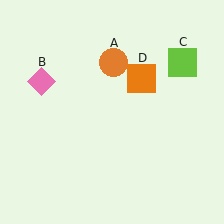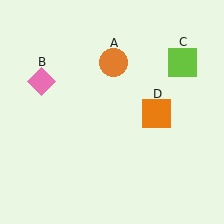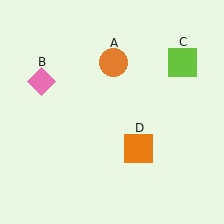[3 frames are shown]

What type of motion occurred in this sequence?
The orange square (object D) rotated clockwise around the center of the scene.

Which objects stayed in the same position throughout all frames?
Orange circle (object A) and pink diamond (object B) and lime square (object C) remained stationary.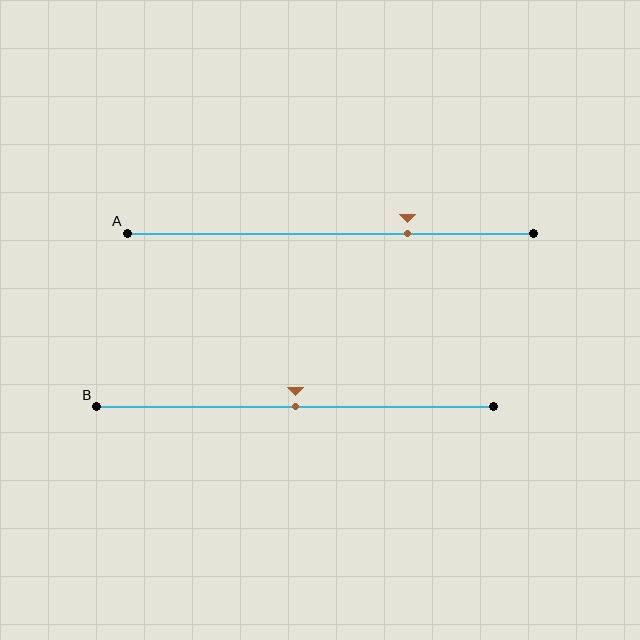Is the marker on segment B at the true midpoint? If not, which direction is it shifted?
Yes, the marker on segment B is at the true midpoint.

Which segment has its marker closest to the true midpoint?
Segment B has its marker closest to the true midpoint.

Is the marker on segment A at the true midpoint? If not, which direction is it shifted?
No, the marker on segment A is shifted to the right by about 19% of the segment length.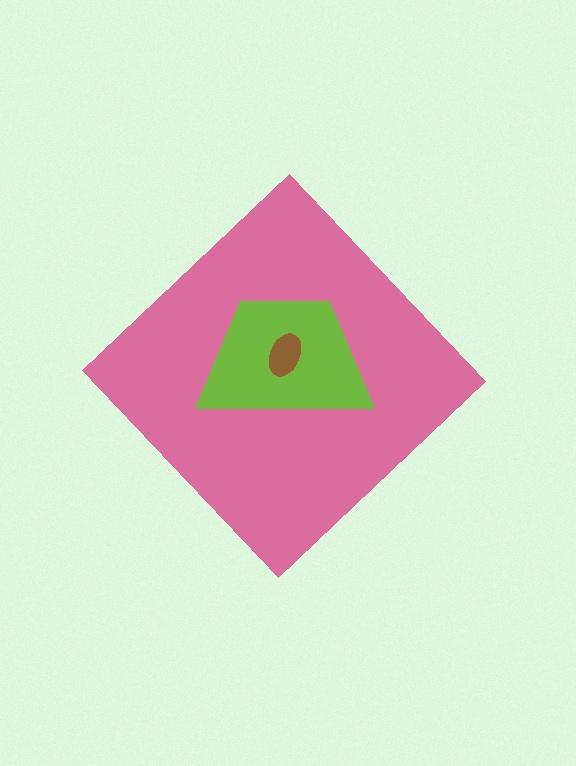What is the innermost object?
The brown ellipse.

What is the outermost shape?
The pink diamond.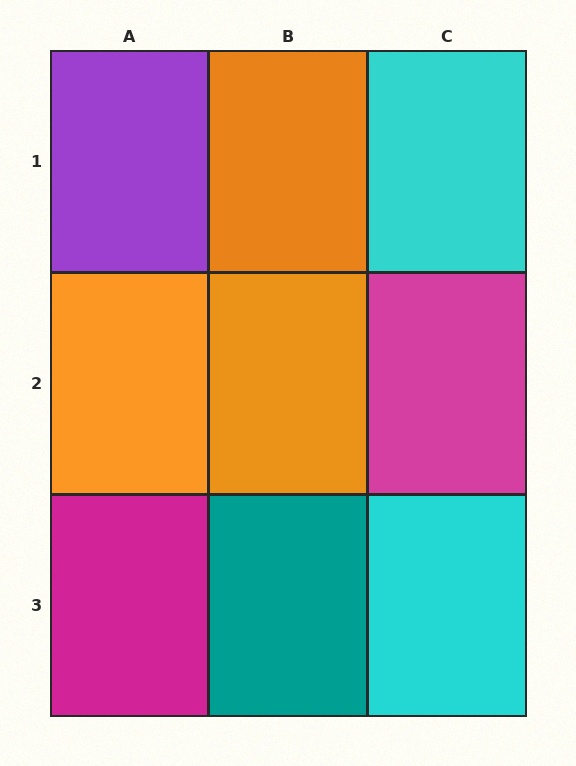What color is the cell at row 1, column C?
Cyan.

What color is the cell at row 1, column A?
Purple.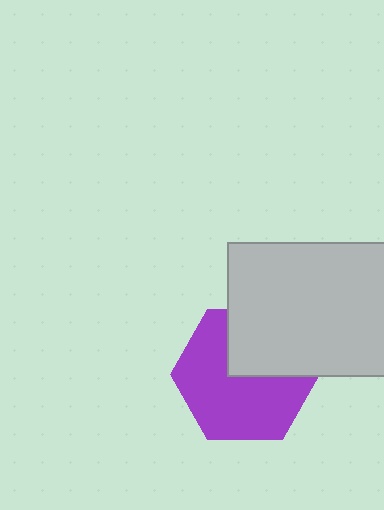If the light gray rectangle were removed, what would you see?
You would see the complete purple hexagon.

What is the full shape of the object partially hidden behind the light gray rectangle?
The partially hidden object is a purple hexagon.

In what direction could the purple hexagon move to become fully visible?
The purple hexagon could move down. That would shift it out from behind the light gray rectangle entirely.